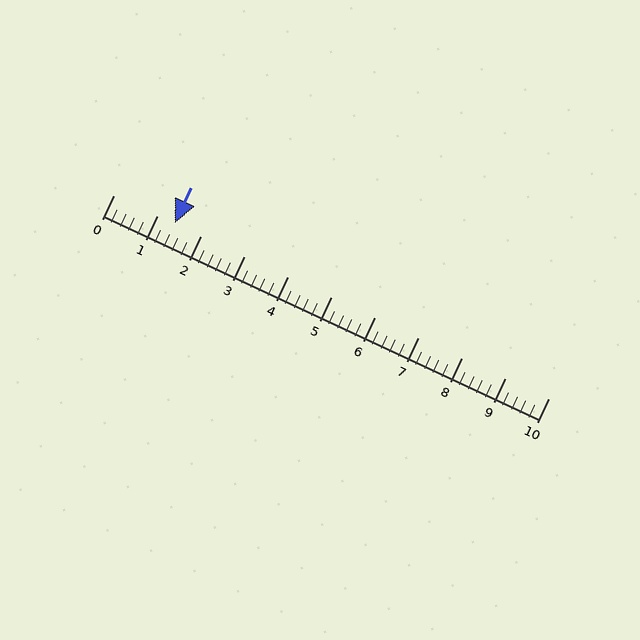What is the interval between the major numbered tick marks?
The major tick marks are spaced 1 units apart.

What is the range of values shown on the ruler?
The ruler shows values from 0 to 10.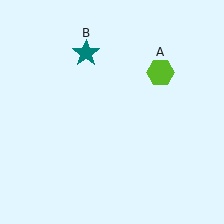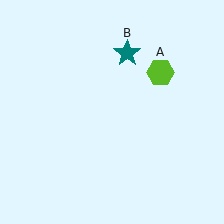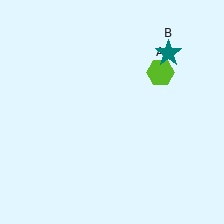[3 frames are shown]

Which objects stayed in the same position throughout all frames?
Lime hexagon (object A) remained stationary.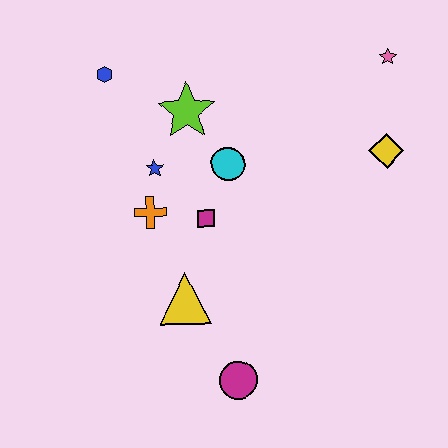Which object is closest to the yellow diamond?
The pink star is closest to the yellow diamond.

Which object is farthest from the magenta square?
The pink star is farthest from the magenta square.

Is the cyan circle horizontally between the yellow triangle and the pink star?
Yes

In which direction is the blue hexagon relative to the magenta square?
The blue hexagon is above the magenta square.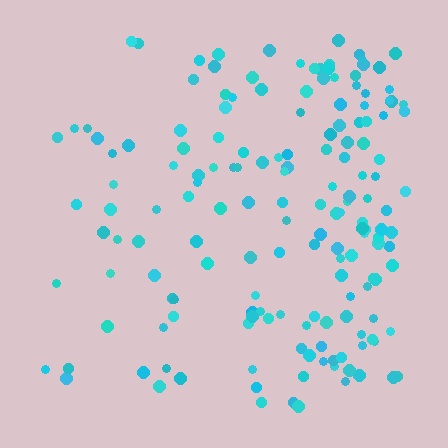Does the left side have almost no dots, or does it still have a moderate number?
Still a moderate number, just noticeably fewer than the right.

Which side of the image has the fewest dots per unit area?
The left.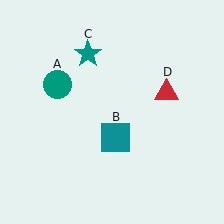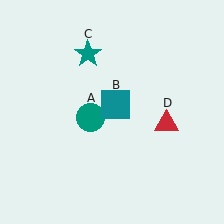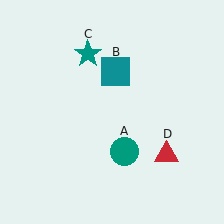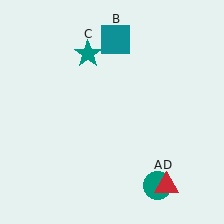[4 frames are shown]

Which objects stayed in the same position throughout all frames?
Teal star (object C) remained stationary.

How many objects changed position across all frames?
3 objects changed position: teal circle (object A), teal square (object B), red triangle (object D).